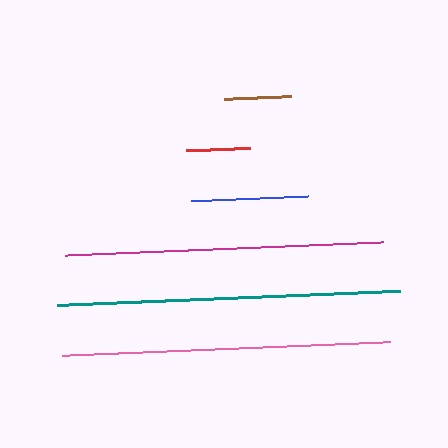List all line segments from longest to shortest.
From longest to shortest: teal, pink, magenta, blue, brown, red.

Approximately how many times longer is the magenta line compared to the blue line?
The magenta line is approximately 2.7 times the length of the blue line.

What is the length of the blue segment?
The blue segment is approximately 117 pixels long.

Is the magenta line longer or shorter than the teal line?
The teal line is longer than the magenta line.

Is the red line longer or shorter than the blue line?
The blue line is longer than the red line.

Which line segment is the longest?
The teal line is the longest at approximately 343 pixels.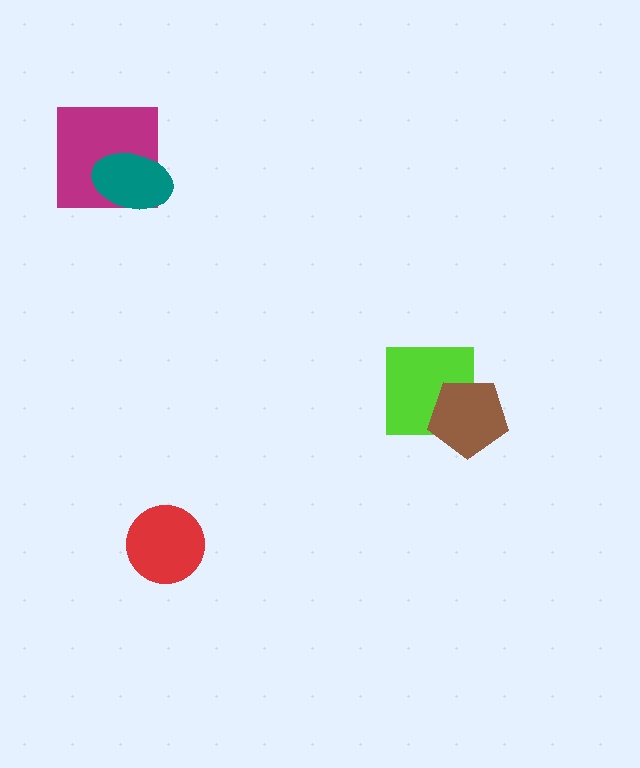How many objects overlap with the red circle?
0 objects overlap with the red circle.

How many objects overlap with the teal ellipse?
1 object overlaps with the teal ellipse.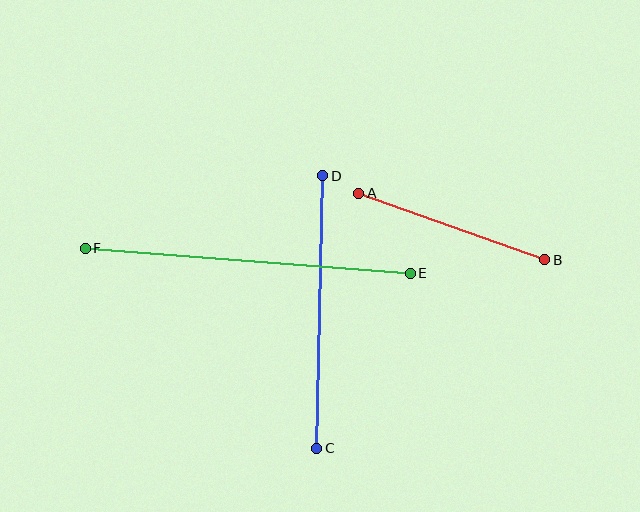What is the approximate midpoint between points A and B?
The midpoint is at approximately (452, 227) pixels.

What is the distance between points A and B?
The distance is approximately 197 pixels.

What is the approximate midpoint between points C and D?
The midpoint is at approximately (320, 312) pixels.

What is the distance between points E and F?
The distance is approximately 326 pixels.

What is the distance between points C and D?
The distance is approximately 273 pixels.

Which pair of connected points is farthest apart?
Points E and F are farthest apart.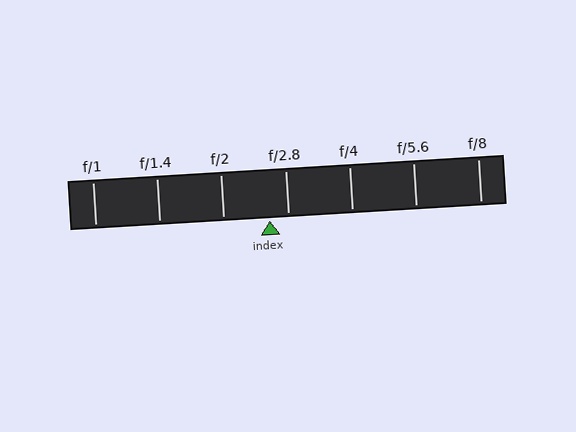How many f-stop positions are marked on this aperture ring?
There are 7 f-stop positions marked.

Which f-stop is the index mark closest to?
The index mark is closest to f/2.8.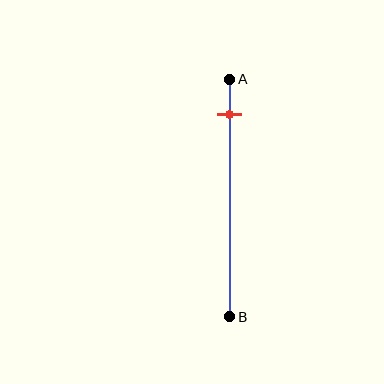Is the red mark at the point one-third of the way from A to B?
No, the mark is at about 15% from A, not at the 33% one-third point.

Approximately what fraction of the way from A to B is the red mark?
The red mark is approximately 15% of the way from A to B.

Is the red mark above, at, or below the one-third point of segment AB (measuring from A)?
The red mark is above the one-third point of segment AB.